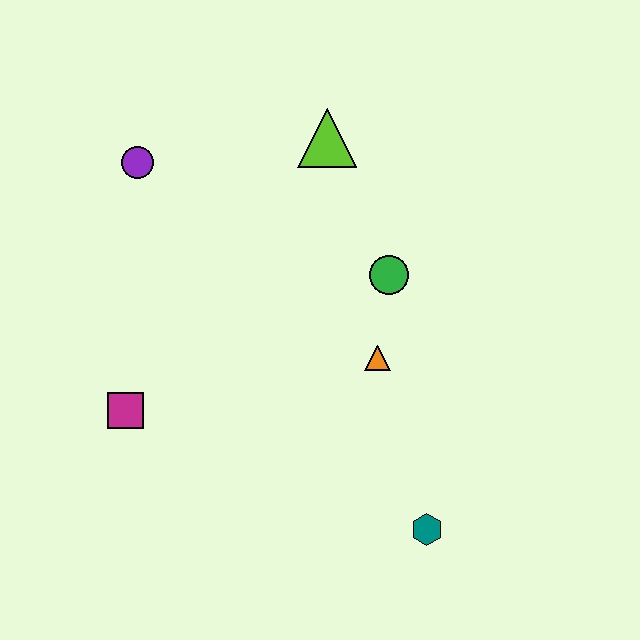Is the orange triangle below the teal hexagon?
No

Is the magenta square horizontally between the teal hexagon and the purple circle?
No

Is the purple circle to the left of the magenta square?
No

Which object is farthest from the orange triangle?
The purple circle is farthest from the orange triangle.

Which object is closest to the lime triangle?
The green circle is closest to the lime triangle.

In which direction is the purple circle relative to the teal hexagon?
The purple circle is above the teal hexagon.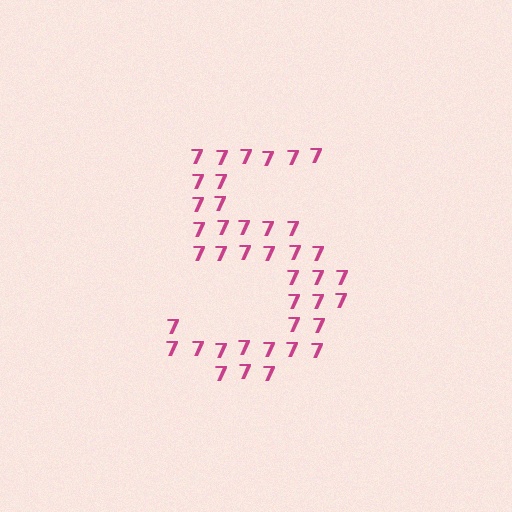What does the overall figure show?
The overall figure shows the digit 5.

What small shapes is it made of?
It is made of small digit 7's.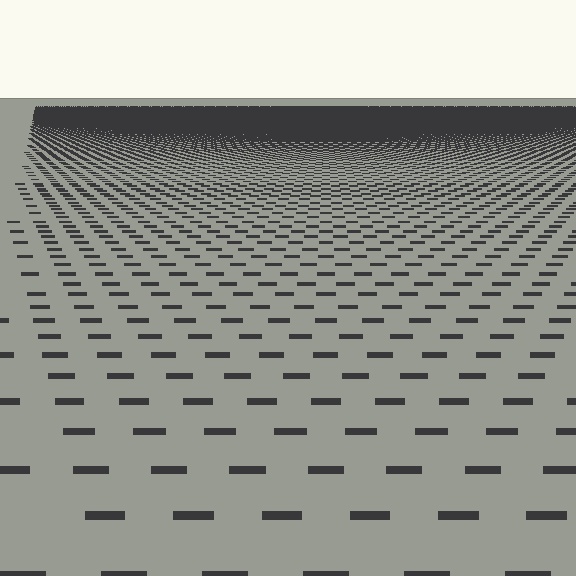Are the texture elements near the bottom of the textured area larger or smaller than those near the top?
Larger. Near the bottom, elements are closer to the viewer and appear at a bigger on-screen size.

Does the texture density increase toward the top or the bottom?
Density increases toward the top.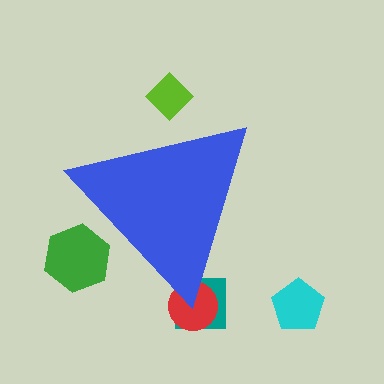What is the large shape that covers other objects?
A blue triangle.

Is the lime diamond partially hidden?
Yes, the lime diamond is partially hidden behind the blue triangle.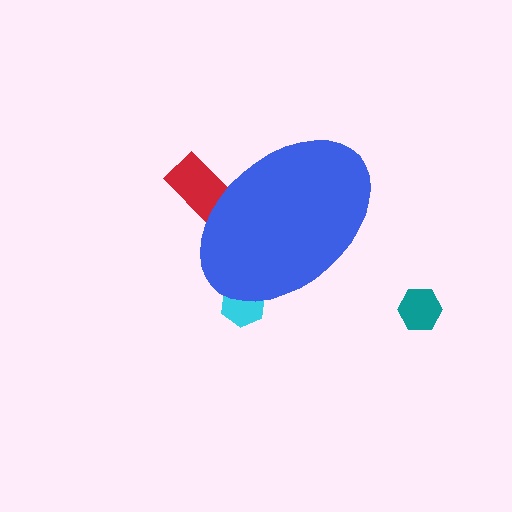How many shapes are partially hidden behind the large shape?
2 shapes are partially hidden.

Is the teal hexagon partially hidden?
No, the teal hexagon is fully visible.